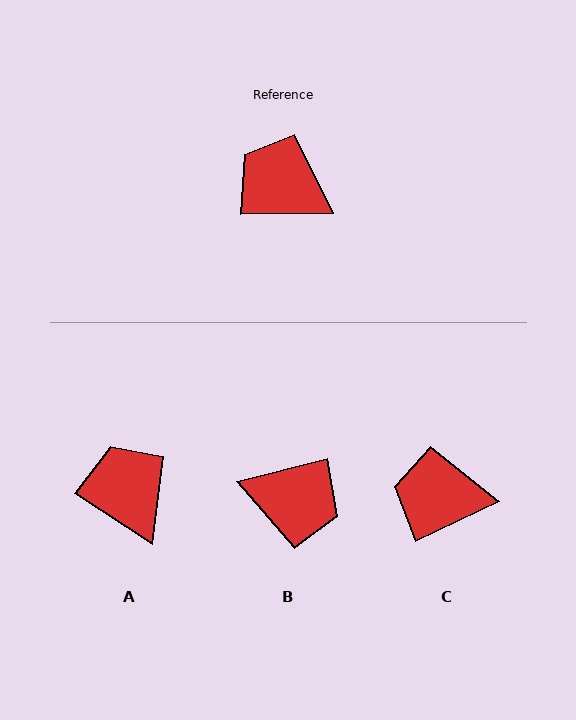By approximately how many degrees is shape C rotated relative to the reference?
Approximately 25 degrees counter-clockwise.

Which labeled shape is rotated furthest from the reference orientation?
B, about 166 degrees away.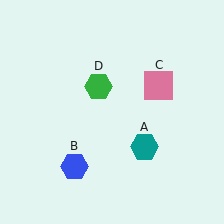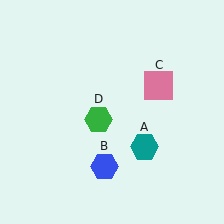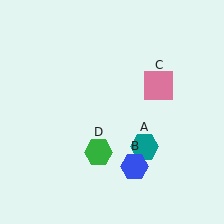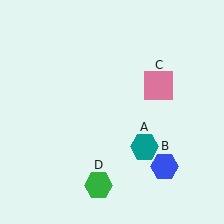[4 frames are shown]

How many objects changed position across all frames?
2 objects changed position: blue hexagon (object B), green hexagon (object D).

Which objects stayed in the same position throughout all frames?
Teal hexagon (object A) and pink square (object C) remained stationary.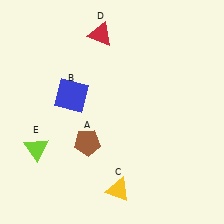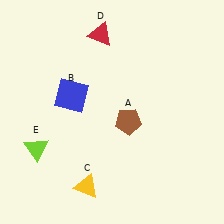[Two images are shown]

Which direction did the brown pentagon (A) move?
The brown pentagon (A) moved right.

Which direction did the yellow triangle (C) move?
The yellow triangle (C) moved left.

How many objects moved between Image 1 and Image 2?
2 objects moved between the two images.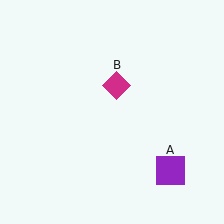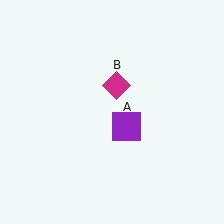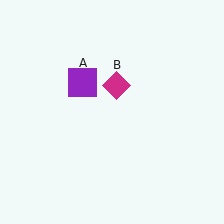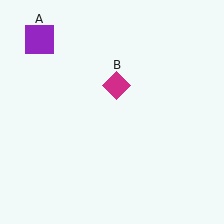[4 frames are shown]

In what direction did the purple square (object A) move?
The purple square (object A) moved up and to the left.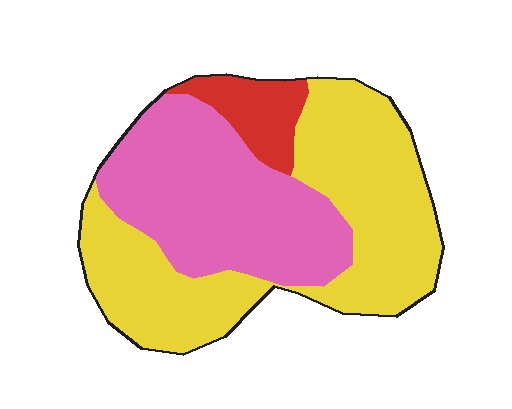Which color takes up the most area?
Yellow, at roughly 50%.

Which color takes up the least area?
Red, at roughly 10%.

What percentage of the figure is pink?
Pink covers about 40% of the figure.